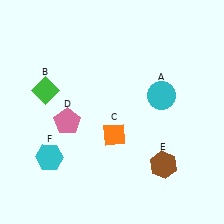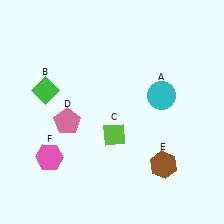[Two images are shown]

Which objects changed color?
C changed from orange to lime. F changed from cyan to pink.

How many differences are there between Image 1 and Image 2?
There are 2 differences between the two images.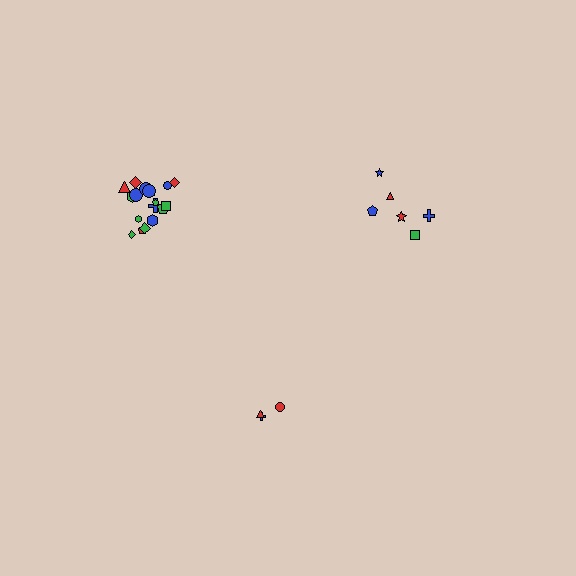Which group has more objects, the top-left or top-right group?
The top-left group.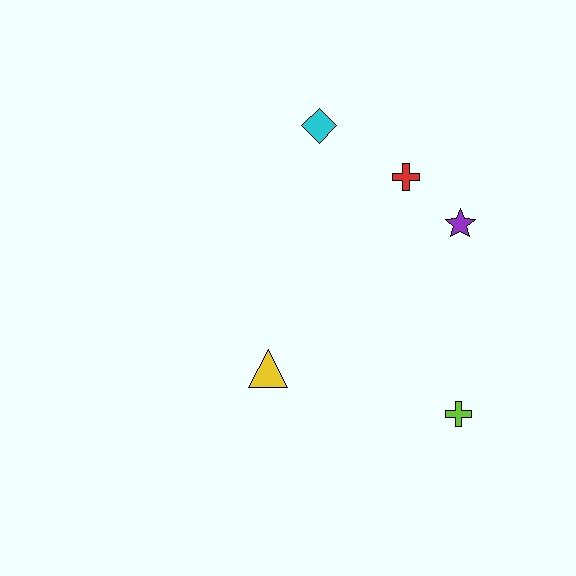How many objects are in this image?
There are 5 objects.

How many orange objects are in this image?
There are no orange objects.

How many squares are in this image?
There are no squares.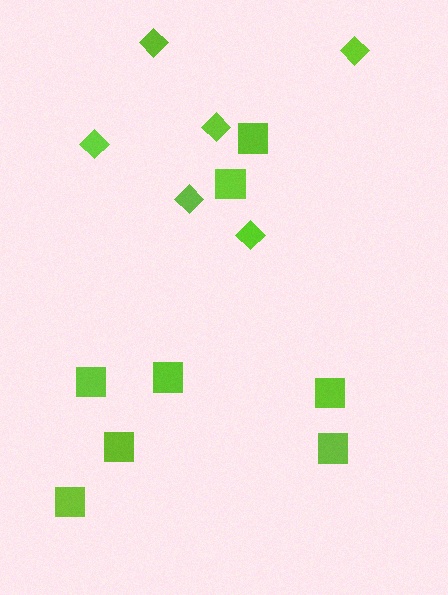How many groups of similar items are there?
There are 2 groups: one group of squares (8) and one group of diamonds (6).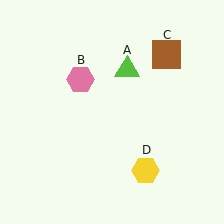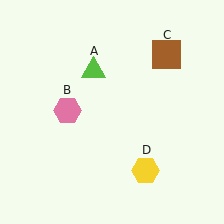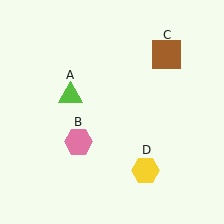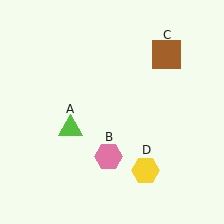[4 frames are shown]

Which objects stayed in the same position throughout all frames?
Brown square (object C) and yellow hexagon (object D) remained stationary.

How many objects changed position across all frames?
2 objects changed position: lime triangle (object A), pink hexagon (object B).